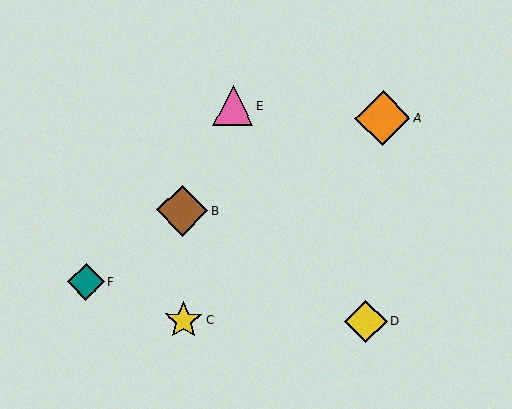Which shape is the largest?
The orange diamond (labeled A) is the largest.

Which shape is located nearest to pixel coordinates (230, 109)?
The pink triangle (labeled E) at (233, 105) is nearest to that location.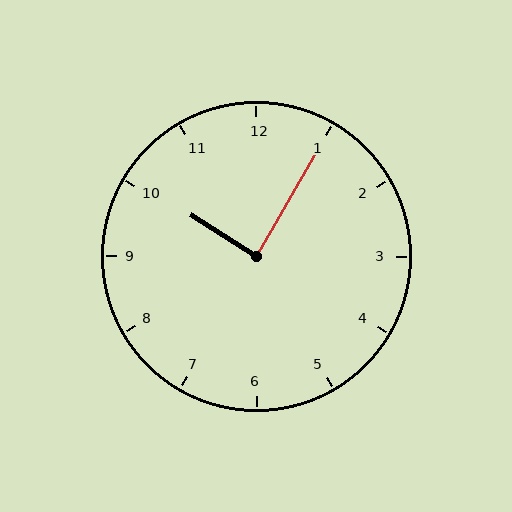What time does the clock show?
10:05.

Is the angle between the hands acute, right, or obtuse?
It is right.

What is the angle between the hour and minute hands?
Approximately 88 degrees.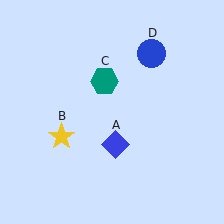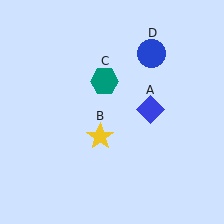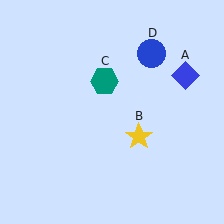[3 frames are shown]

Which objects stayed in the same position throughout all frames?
Teal hexagon (object C) and blue circle (object D) remained stationary.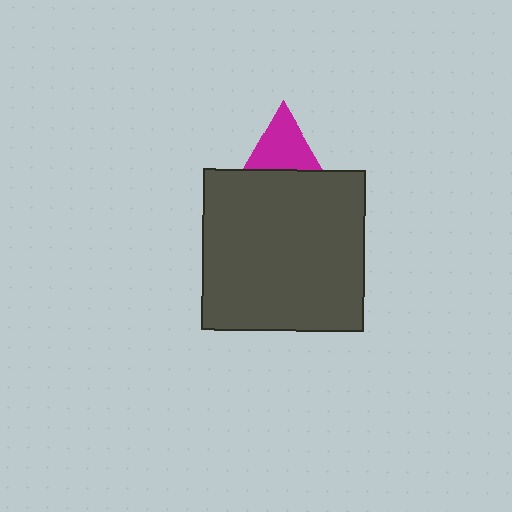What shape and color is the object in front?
The object in front is a dark gray square.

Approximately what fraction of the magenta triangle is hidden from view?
Roughly 65% of the magenta triangle is hidden behind the dark gray square.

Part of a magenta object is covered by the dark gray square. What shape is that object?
It is a triangle.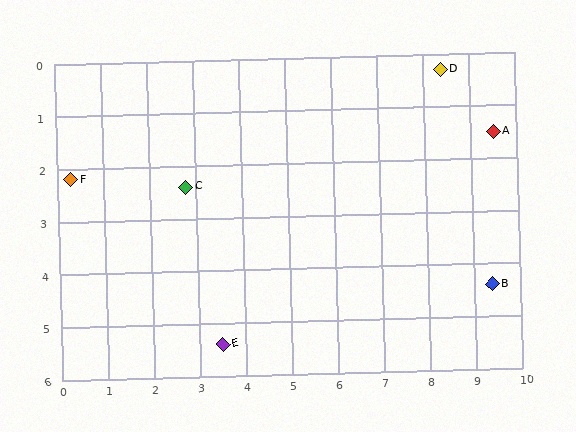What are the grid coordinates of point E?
Point E is at approximately (3.5, 5.4).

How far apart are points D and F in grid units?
Points D and F are about 8.3 grid units apart.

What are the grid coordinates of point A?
Point A is at approximately (9.5, 1.5).